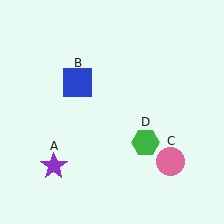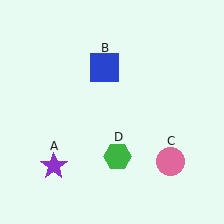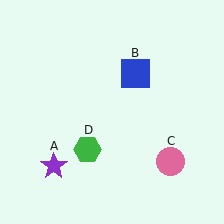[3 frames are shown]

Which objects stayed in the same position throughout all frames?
Purple star (object A) and pink circle (object C) remained stationary.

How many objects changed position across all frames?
2 objects changed position: blue square (object B), green hexagon (object D).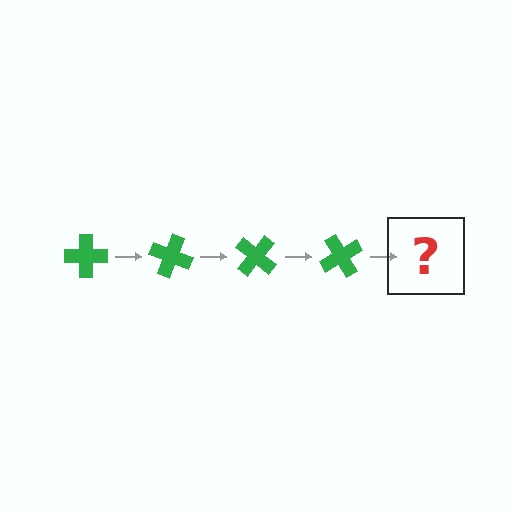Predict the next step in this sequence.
The next step is a green cross rotated 80 degrees.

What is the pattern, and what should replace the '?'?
The pattern is that the cross rotates 20 degrees each step. The '?' should be a green cross rotated 80 degrees.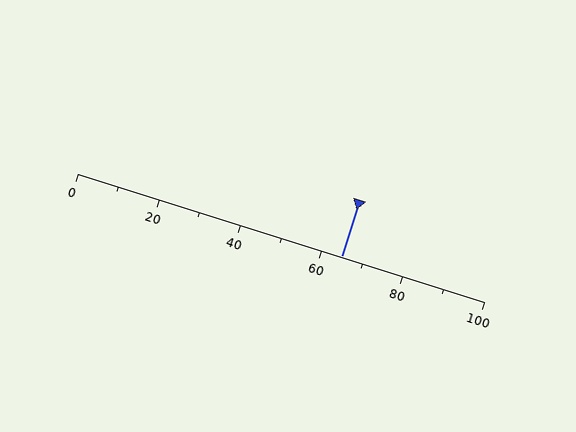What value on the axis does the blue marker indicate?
The marker indicates approximately 65.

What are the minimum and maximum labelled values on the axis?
The axis runs from 0 to 100.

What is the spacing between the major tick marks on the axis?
The major ticks are spaced 20 apart.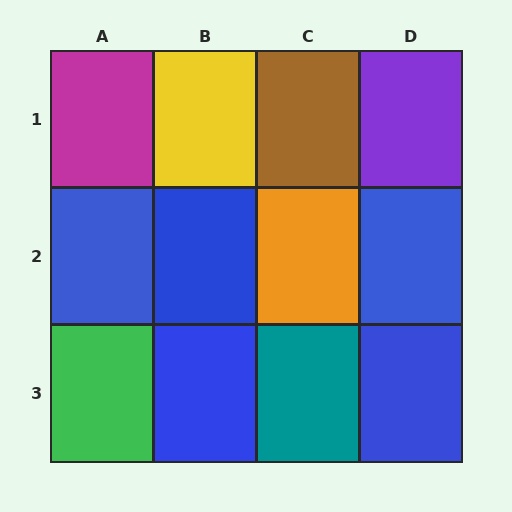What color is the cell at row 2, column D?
Blue.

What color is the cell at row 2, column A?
Blue.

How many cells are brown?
1 cell is brown.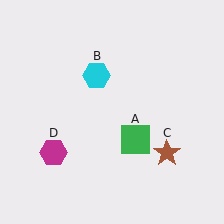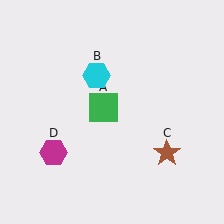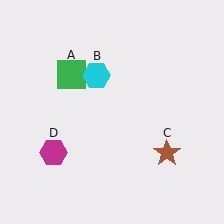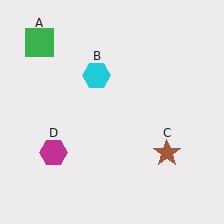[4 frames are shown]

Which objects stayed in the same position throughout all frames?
Cyan hexagon (object B) and brown star (object C) and magenta hexagon (object D) remained stationary.